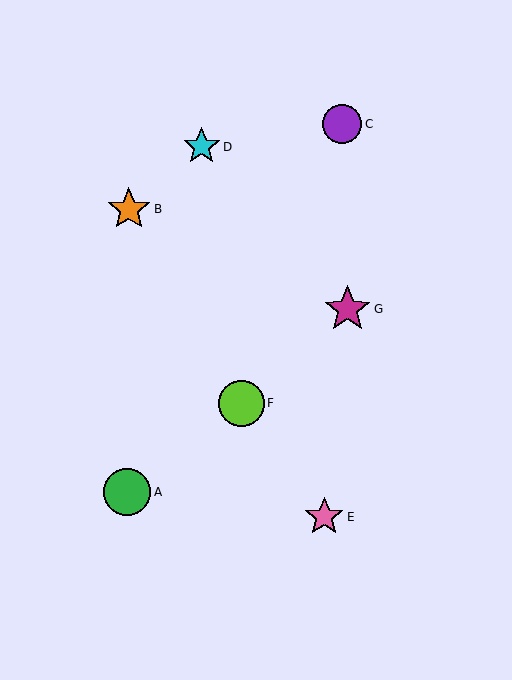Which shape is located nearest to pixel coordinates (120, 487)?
The green circle (labeled A) at (127, 492) is nearest to that location.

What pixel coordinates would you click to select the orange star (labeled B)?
Click at (129, 209) to select the orange star B.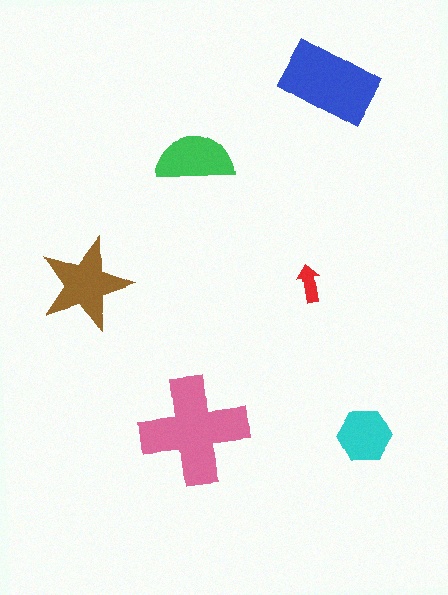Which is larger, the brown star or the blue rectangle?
The blue rectangle.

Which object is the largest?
The pink cross.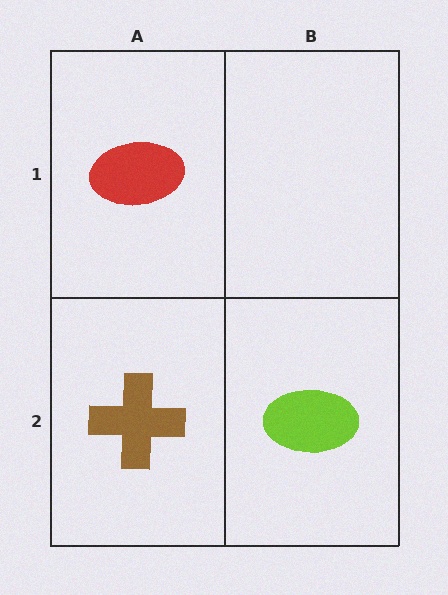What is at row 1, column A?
A red ellipse.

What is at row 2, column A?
A brown cross.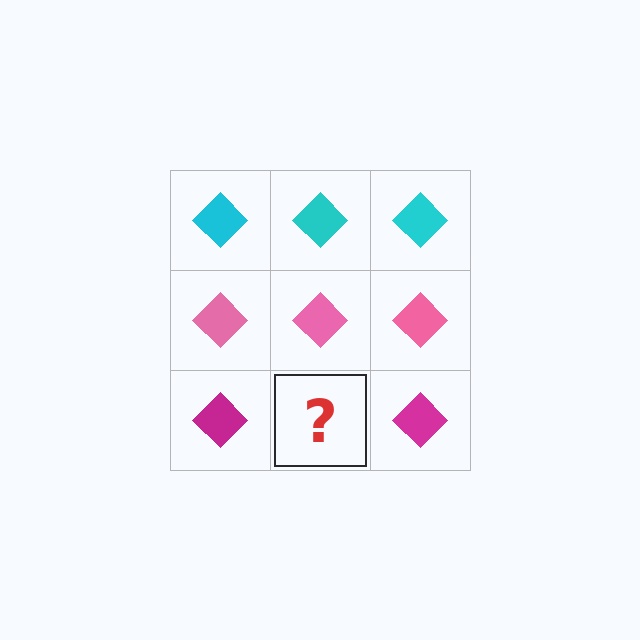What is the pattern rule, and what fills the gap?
The rule is that each row has a consistent color. The gap should be filled with a magenta diamond.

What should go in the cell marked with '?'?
The missing cell should contain a magenta diamond.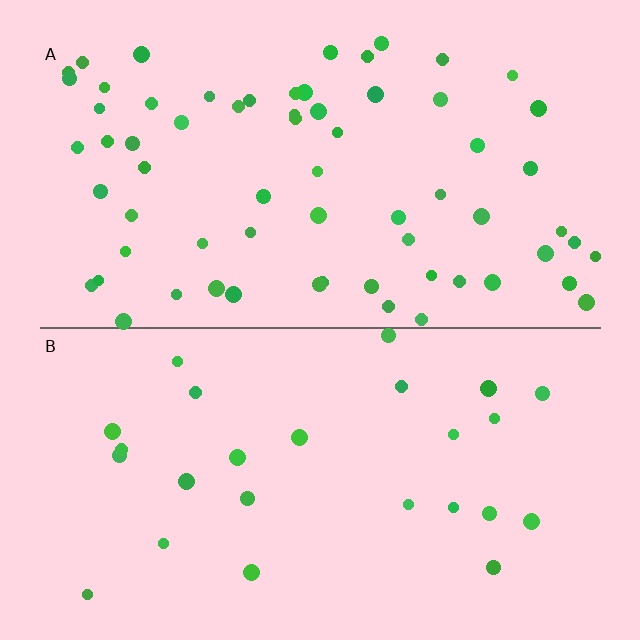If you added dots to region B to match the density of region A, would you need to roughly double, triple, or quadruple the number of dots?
Approximately triple.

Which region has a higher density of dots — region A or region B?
A (the top).